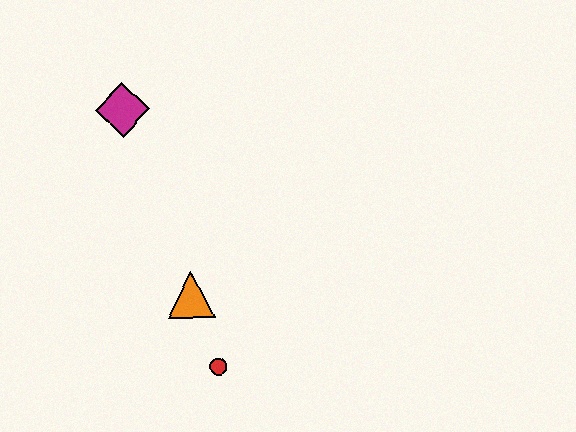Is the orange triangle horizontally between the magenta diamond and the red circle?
Yes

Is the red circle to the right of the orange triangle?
Yes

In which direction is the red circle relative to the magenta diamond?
The red circle is below the magenta diamond.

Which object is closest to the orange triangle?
The red circle is closest to the orange triangle.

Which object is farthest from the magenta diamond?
The red circle is farthest from the magenta diamond.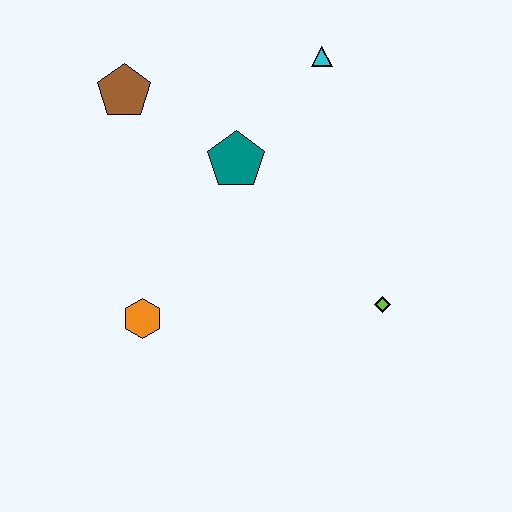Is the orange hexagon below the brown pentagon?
Yes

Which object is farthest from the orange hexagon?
The cyan triangle is farthest from the orange hexagon.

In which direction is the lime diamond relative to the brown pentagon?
The lime diamond is to the right of the brown pentagon.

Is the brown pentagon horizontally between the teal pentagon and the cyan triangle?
No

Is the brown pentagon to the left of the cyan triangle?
Yes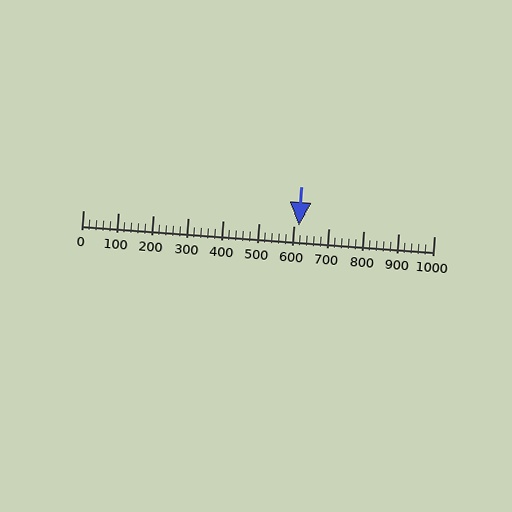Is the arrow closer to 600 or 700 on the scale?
The arrow is closer to 600.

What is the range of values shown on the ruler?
The ruler shows values from 0 to 1000.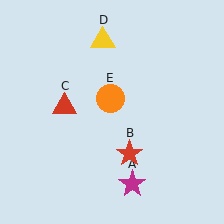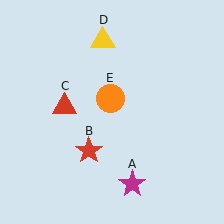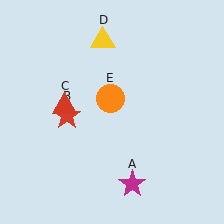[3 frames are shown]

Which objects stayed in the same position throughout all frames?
Magenta star (object A) and red triangle (object C) and yellow triangle (object D) and orange circle (object E) remained stationary.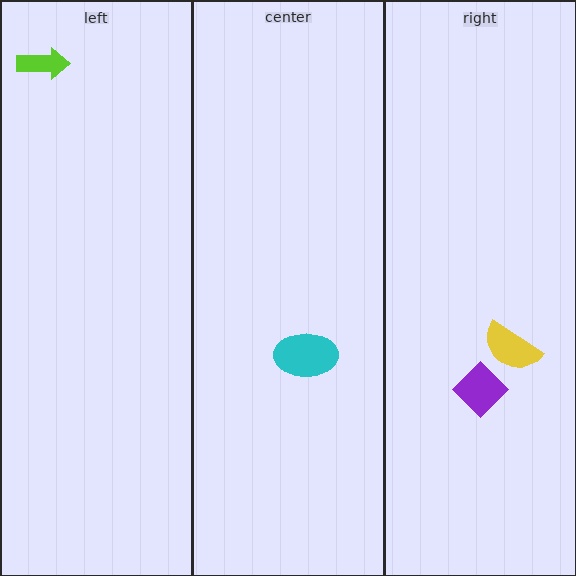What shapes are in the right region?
The purple diamond, the yellow semicircle.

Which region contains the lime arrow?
The left region.